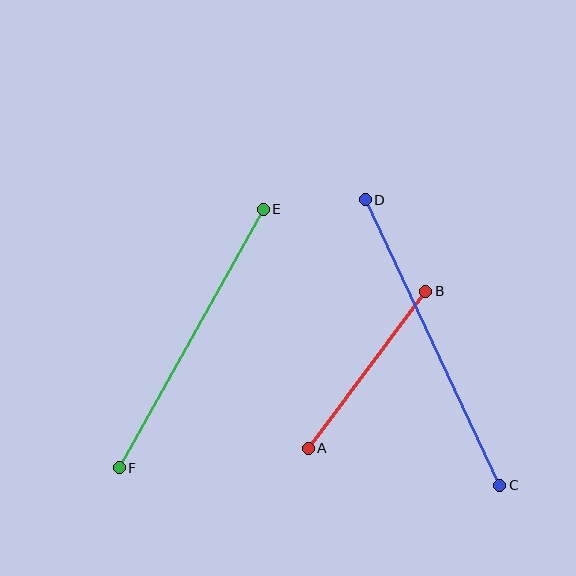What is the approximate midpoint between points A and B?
The midpoint is at approximately (367, 370) pixels.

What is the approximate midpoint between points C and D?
The midpoint is at approximately (433, 342) pixels.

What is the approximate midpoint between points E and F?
The midpoint is at approximately (191, 339) pixels.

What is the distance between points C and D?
The distance is approximately 316 pixels.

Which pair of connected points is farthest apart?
Points C and D are farthest apart.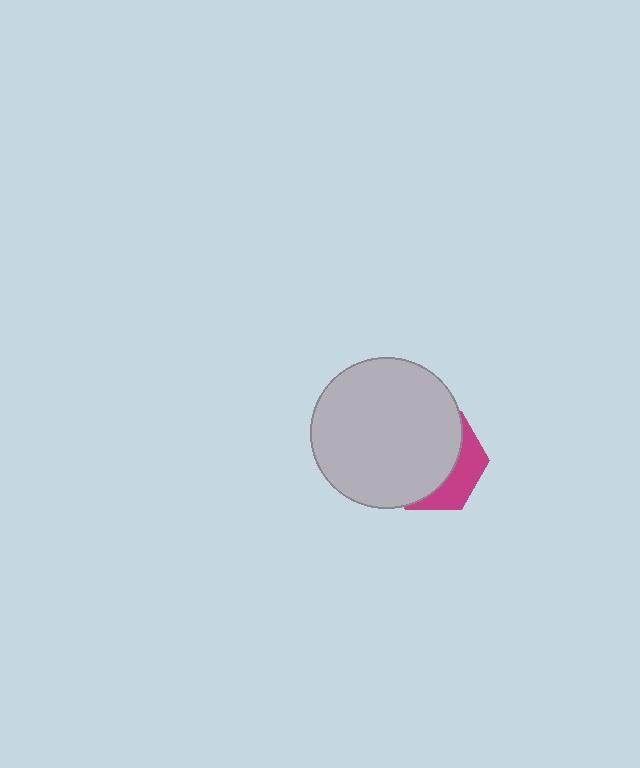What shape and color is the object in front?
The object in front is a light gray circle.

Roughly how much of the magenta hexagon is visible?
A small part of it is visible (roughly 31%).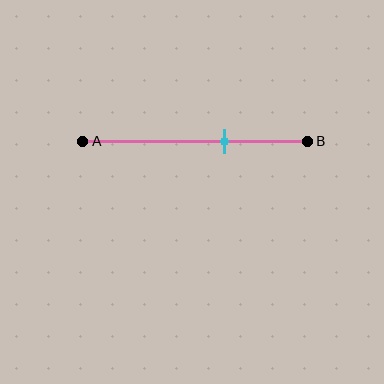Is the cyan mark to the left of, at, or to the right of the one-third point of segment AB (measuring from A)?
The cyan mark is to the right of the one-third point of segment AB.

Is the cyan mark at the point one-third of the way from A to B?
No, the mark is at about 65% from A, not at the 33% one-third point.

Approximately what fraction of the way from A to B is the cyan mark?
The cyan mark is approximately 65% of the way from A to B.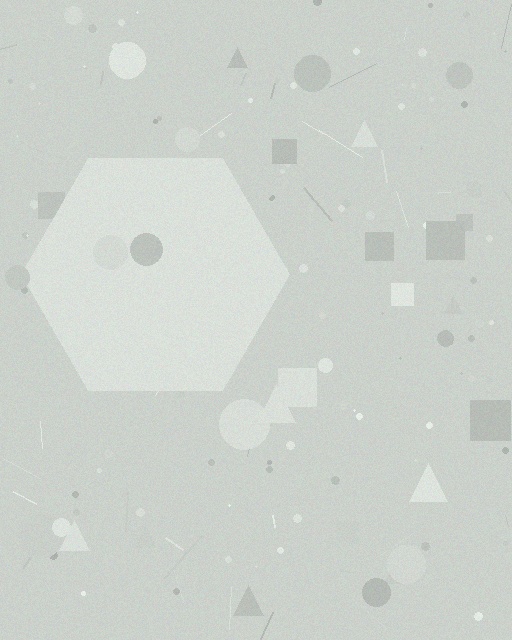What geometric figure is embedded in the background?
A hexagon is embedded in the background.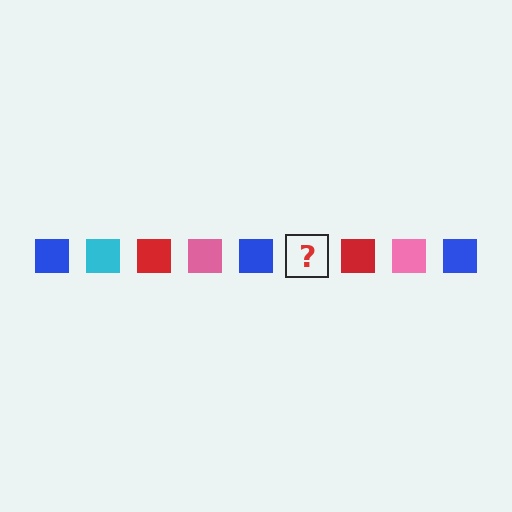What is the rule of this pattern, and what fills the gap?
The rule is that the pattern cycles through blue, cyan, red, pink squares. The gap should be filled with a cyan square.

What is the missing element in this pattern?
The missing element is a cyan square.